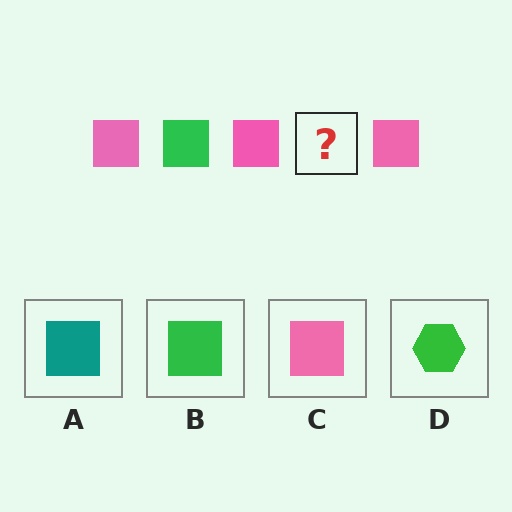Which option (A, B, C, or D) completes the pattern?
B.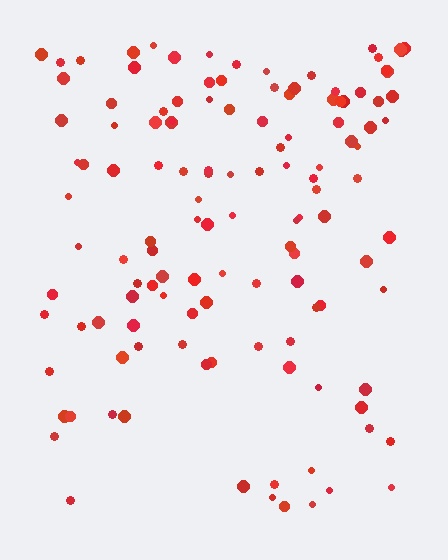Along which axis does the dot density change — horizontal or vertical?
Vertical.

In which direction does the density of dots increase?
From bottom to top, with the top side densest.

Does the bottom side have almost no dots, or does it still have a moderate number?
Still a moderate number, just noticeably fewer than the top.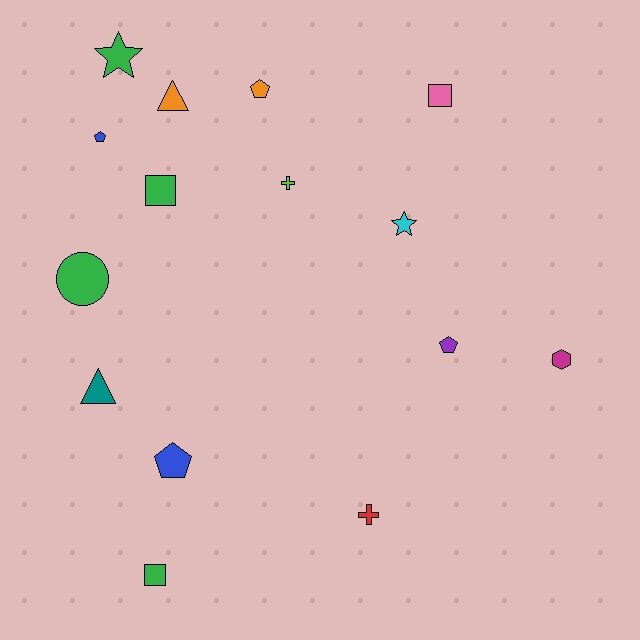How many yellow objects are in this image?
There are no yellow objects.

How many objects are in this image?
There are 15 objects.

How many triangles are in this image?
There are 2 triangles.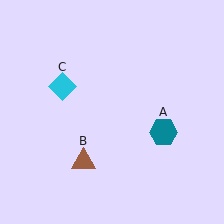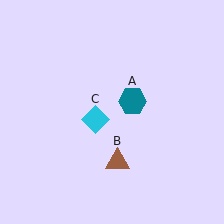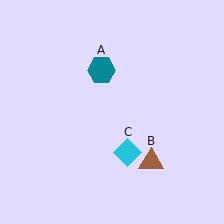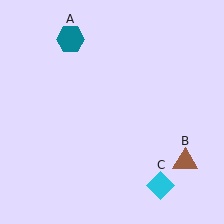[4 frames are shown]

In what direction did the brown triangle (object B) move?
The brown triangle (object B) moved right.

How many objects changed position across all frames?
3 objects changed position: teal hexagon (object A), brown triangle (object B), cyan diamond (object C).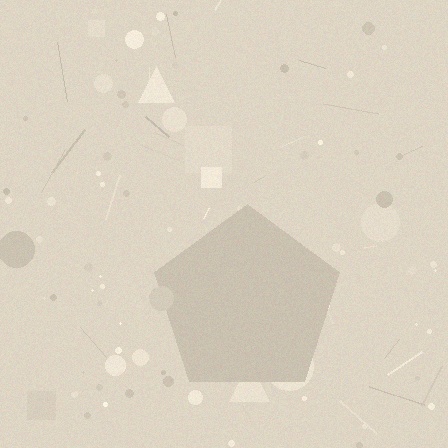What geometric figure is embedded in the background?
A pentagon is embedded in the background.